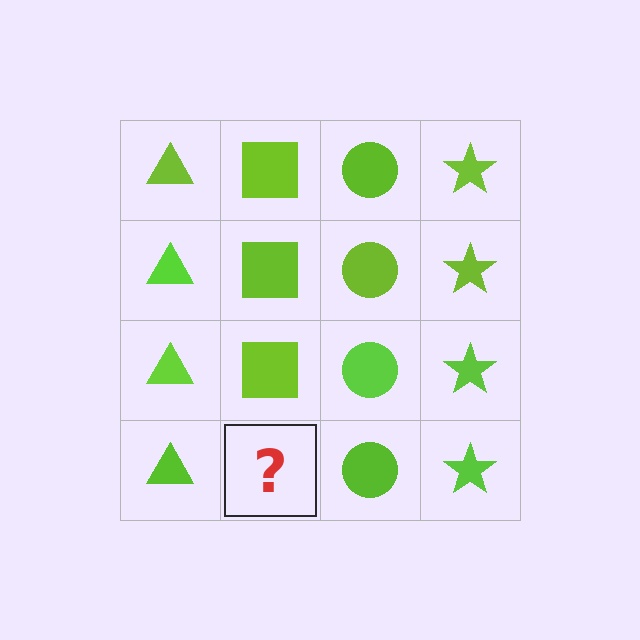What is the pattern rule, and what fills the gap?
The rule is that each column has a consistent shape. The gap should be filled with a lime square.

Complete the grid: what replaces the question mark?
The question mark should be replaced with a lime square.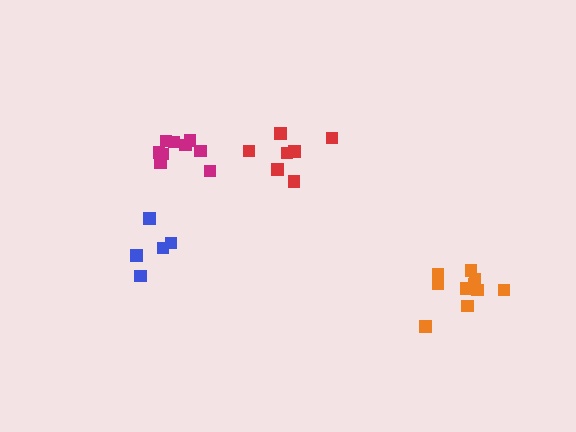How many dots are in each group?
Group 1: 9 dots, Group 2: 10 dots, Group 3: 7 dots, Group 4: 5 dots (31 total).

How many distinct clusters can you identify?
There are 4 distinct clusters.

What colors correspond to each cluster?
The clusters are colored: magenta, orange, red, blue.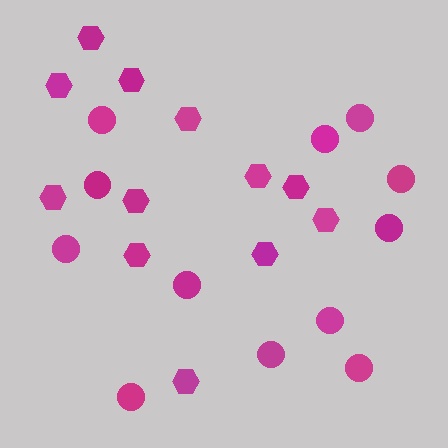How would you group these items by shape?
There are 2 groups: one group of circles (12) and one group of hexagons (12).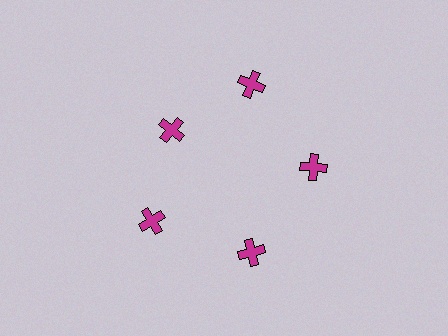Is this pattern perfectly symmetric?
No. The 5 magenta crosses are arranged in a ring, but one element near the 10 o'clock position is pulled inward toward the center, breaking the 5-fold rotational symmetry.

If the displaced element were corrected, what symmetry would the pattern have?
It would have 5-fold rotational symmetry — the pattern would map onto itself every 72 degrees.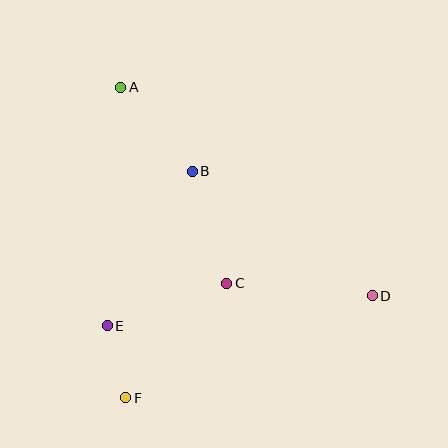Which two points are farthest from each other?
Points A and D are farthest from each other.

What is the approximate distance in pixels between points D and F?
The distance between D and F is approximately 267 pixels.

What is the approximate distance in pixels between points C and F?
The distance between C and F is approximately 153 pixels.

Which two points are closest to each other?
Points E and F are closest to each other.